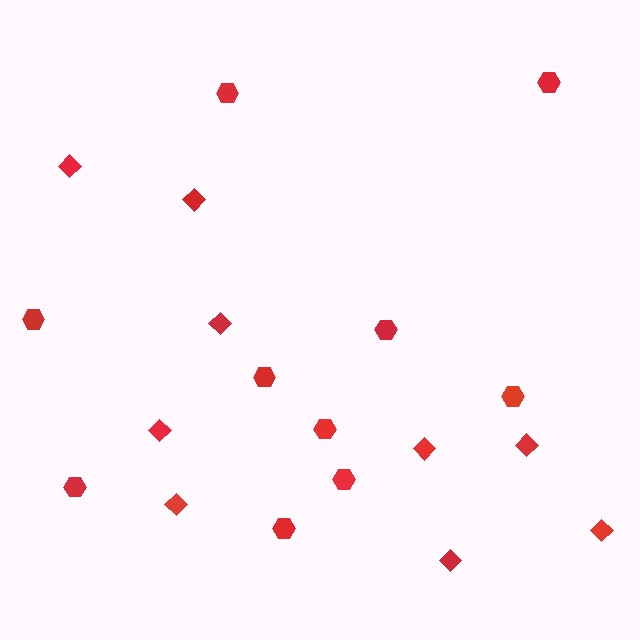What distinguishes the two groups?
There are 2 groups: one group of hexagons (10) and one group of diamonds (9).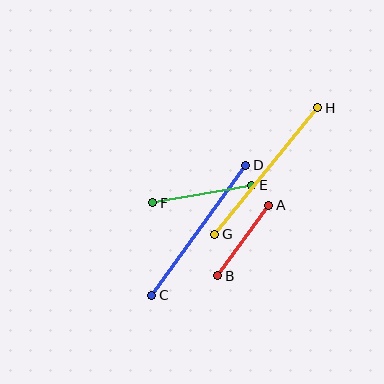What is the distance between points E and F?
The distance is approximately 100 pixels.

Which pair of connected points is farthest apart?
Points G and H are farthest apart.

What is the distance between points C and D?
The distance is approximately 161 pixels.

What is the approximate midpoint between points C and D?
The midpoint is at approximately (199, 230) pixels.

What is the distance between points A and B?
The distance is approximately 87 pixels.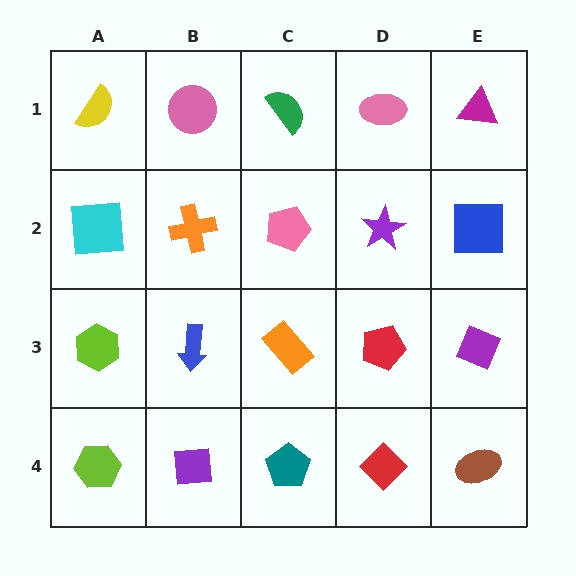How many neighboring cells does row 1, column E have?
2.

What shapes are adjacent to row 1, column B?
An orange cross (row 2, column B), a yellow semicircle (row 1, column A), a green semicircle (row 1, column C).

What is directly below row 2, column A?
A lime hexagon.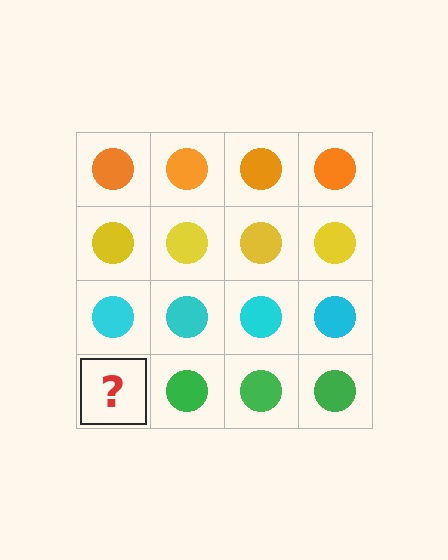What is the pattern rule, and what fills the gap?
The rule is that each row has a consistent color. The gap should be filled with a green circle.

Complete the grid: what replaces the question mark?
The question mark should be replaced with a green circle.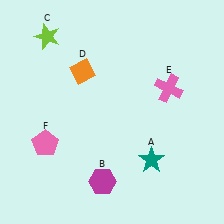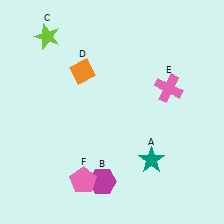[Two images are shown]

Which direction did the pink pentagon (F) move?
The pink pentagon (F) moved right.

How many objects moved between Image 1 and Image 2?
1 object moved between the two images.